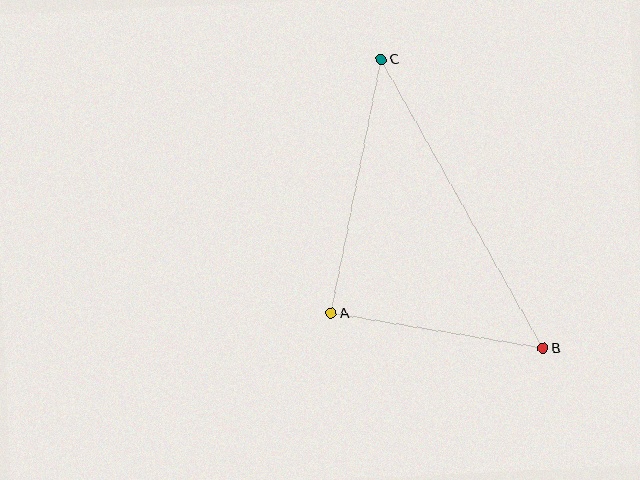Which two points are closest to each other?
Points A and B are closest to each other.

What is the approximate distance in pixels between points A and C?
The distance between A and C is approximately 258 pixels.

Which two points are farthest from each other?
Points B and C are farthest from each other.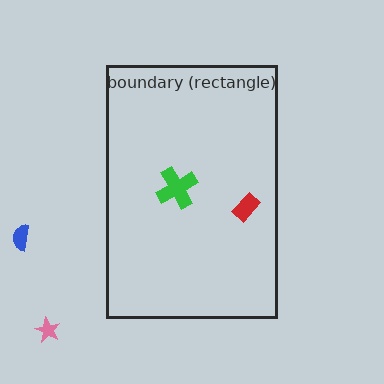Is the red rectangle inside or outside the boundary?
Inside.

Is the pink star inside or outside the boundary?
Outside.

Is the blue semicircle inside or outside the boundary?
Outside.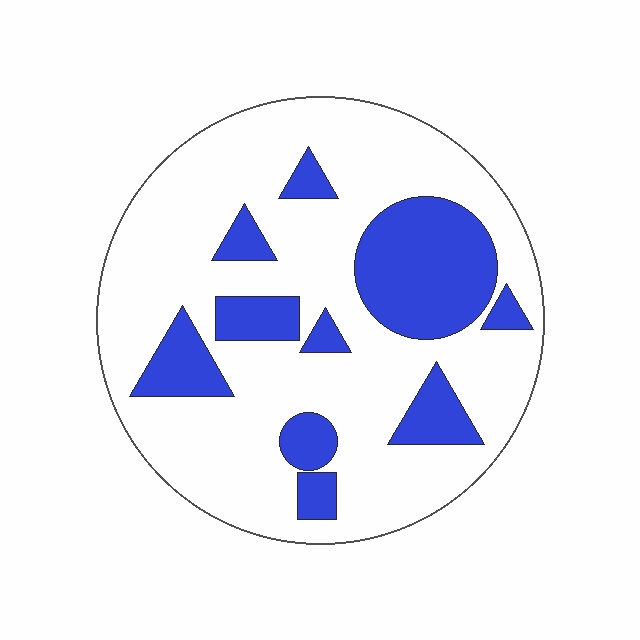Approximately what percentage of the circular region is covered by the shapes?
Approximately 25%.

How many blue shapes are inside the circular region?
10.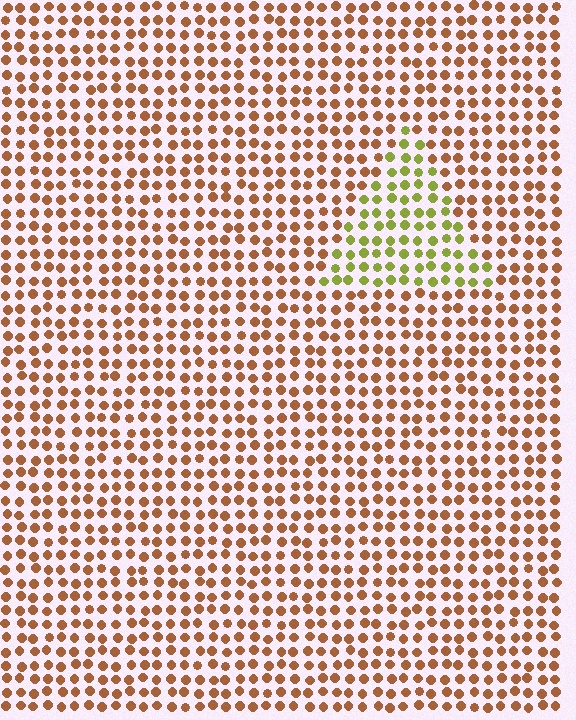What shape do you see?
I see a triangle.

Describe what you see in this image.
The image is filled with small brown elements in a uniform arrangement. A triangle-shaped region is visible where the elements are tinted to a slightly different hue, forming a subtle color boundary.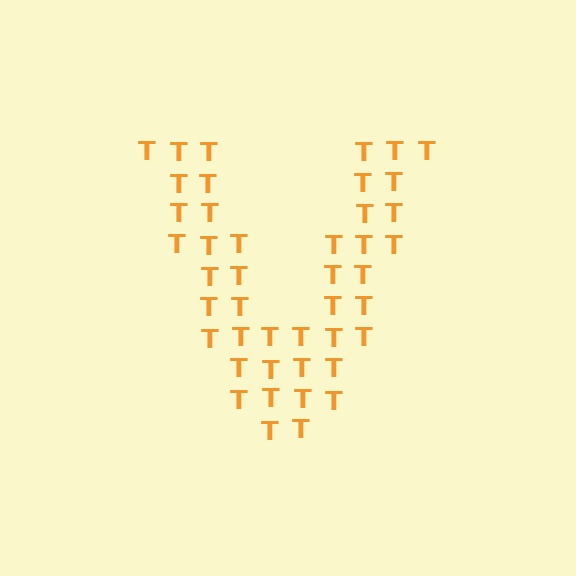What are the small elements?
The small elements are letter T's.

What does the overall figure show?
The overall figure shows the letter V.